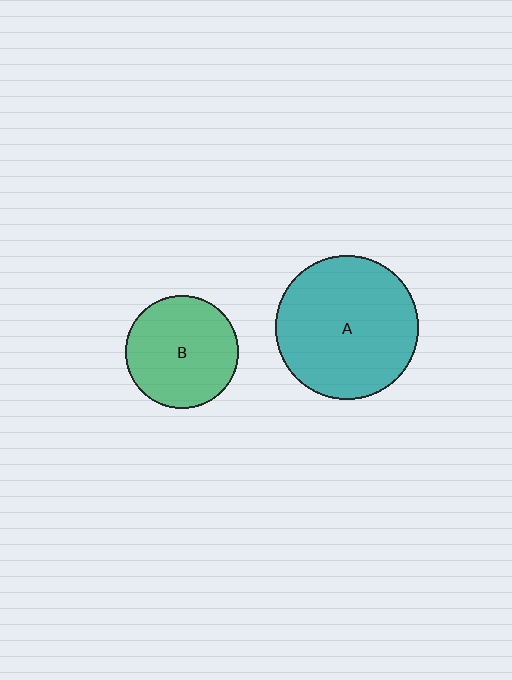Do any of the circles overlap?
No, none of the circles overlap.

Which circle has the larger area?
Circle A (teal).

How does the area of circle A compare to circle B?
Approximately 1.6 times.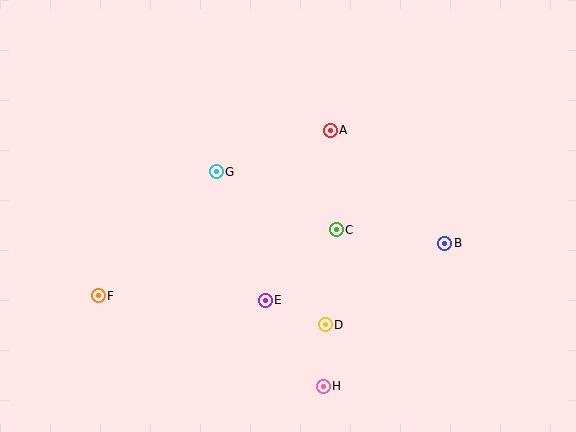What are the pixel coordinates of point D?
Point D is at (325, 325).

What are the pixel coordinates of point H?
Point H is at (323, 386).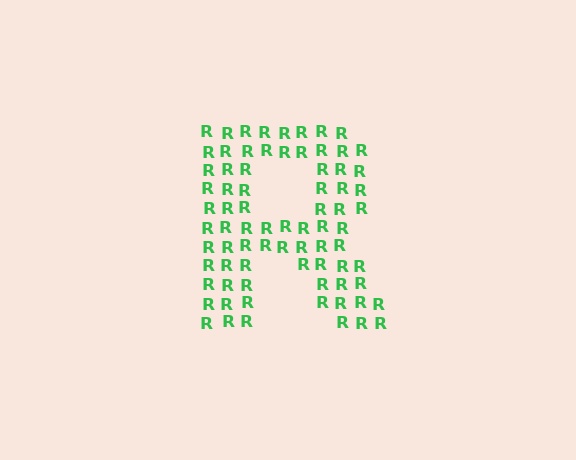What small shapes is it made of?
It is made of small letter R's.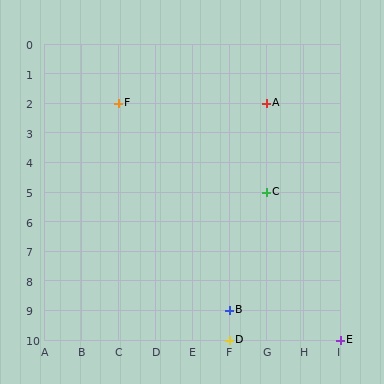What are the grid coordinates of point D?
Point D is at grid coordinates (F, 10).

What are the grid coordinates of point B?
Point B is at grid coordinates (F, 9).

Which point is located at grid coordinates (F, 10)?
Point D is at (F, 10).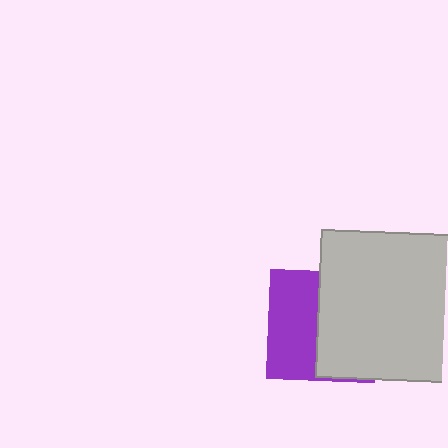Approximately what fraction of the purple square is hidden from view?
Roughly 53% of the purple square is hidden behind the light gray square.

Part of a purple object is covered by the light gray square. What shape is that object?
It is a square.